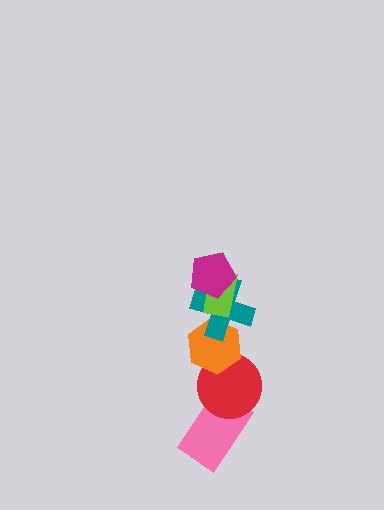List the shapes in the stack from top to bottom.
From top to bottom: the magenta pentagon, the lime rectangle, the teal cross, the orange hexagon, the red circle, the pink rectangle.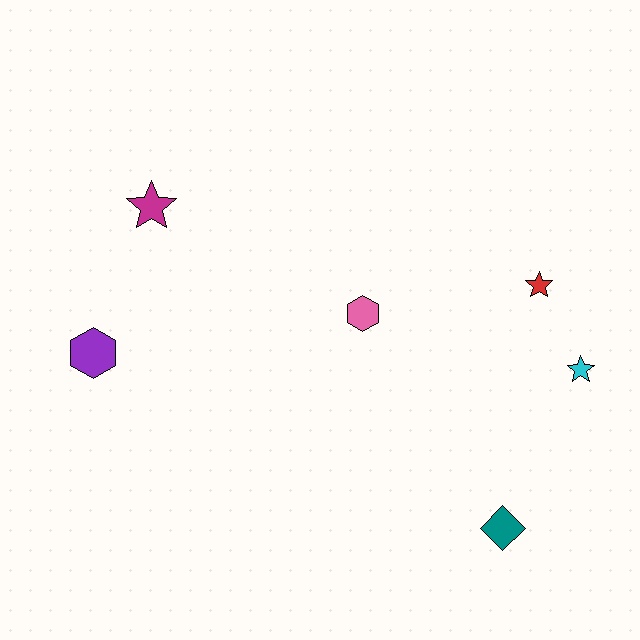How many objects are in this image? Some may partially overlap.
There are 6 objects.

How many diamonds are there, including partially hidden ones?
There is 1 diamond.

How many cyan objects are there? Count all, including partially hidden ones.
There is 1 cyan object.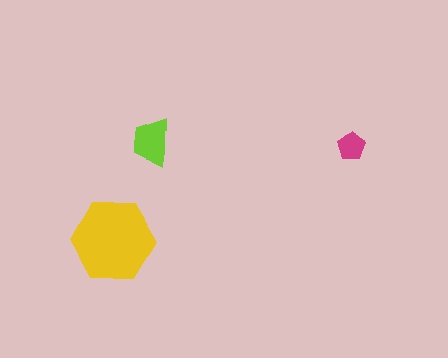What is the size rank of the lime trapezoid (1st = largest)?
2nd.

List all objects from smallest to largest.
The magenta pentagon, the lime trapezoid, the yellow hexagon.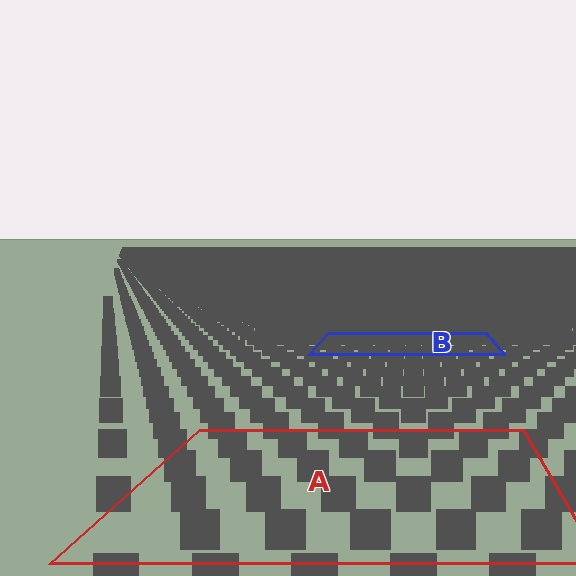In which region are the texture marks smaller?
The texture marks are smaller in region B, because it is farther away.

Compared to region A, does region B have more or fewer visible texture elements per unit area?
Region B has more texture elements per unit area — they are packed more densely because it is farther away.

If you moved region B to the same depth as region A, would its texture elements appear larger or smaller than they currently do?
They would appear larger. At a closer depth, the same texture elements are projected at a bigger on-screen size.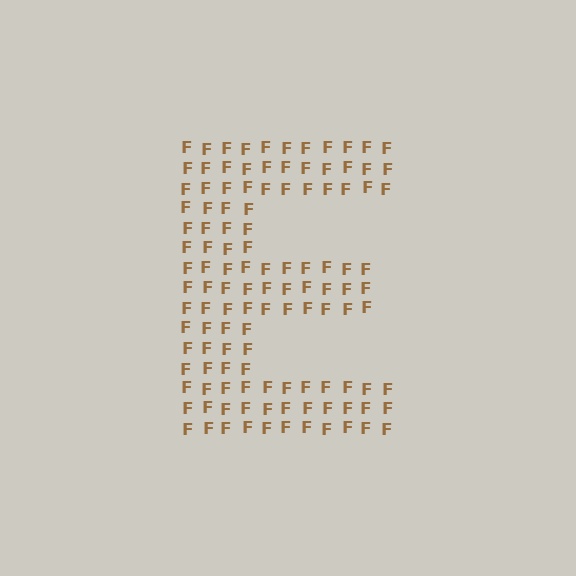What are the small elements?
The small elements are letter F's.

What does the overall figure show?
The overall figure shows the letter E.